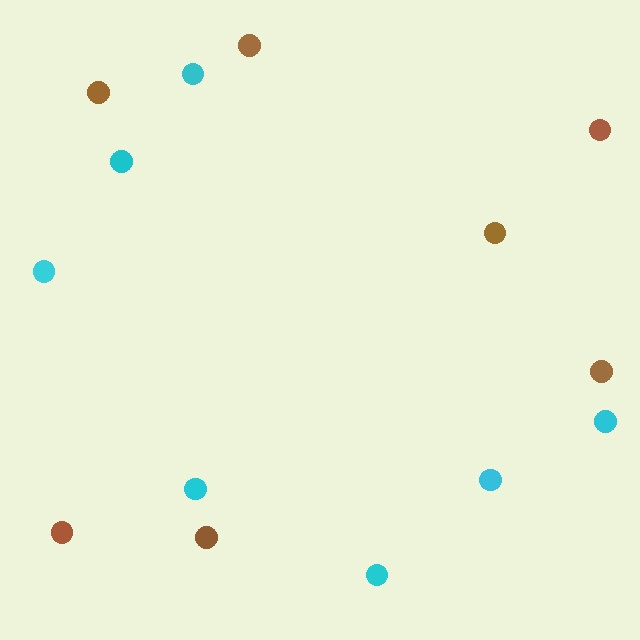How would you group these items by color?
There are 2 groups: one group of brown circles (7) and one group of cyan circles (7).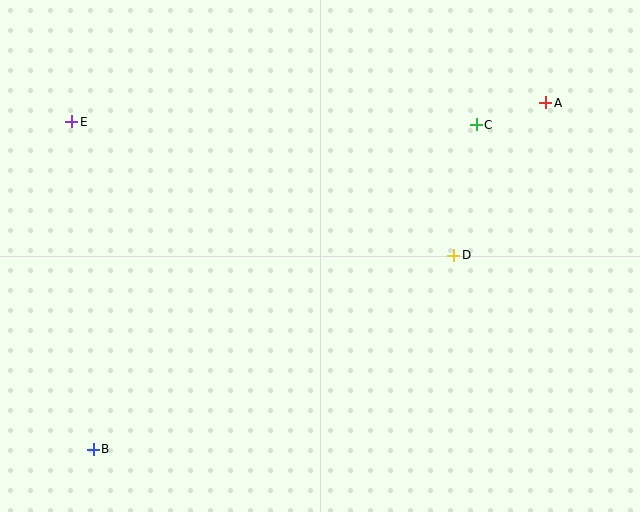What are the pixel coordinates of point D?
Point D is at (454, 255).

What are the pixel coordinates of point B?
Point B is at (93, 449).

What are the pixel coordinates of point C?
Point C is at (476, 125).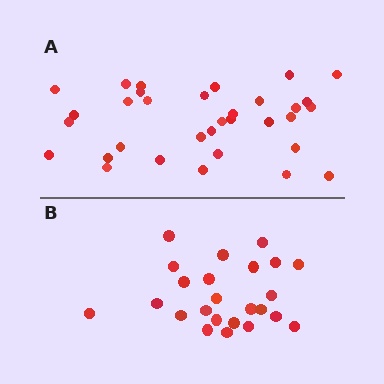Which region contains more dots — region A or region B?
Region A (the top region) has more dots.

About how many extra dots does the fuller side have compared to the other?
Region A has roughly 8 or so more dots than region B.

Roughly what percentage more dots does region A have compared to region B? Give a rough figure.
About 40% more.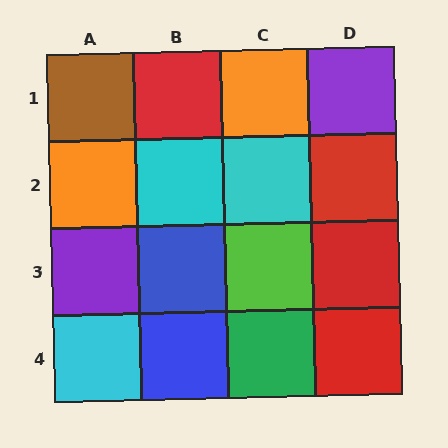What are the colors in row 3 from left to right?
Purple, blue, lime, red.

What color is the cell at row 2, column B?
Cyan.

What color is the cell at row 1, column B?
Red.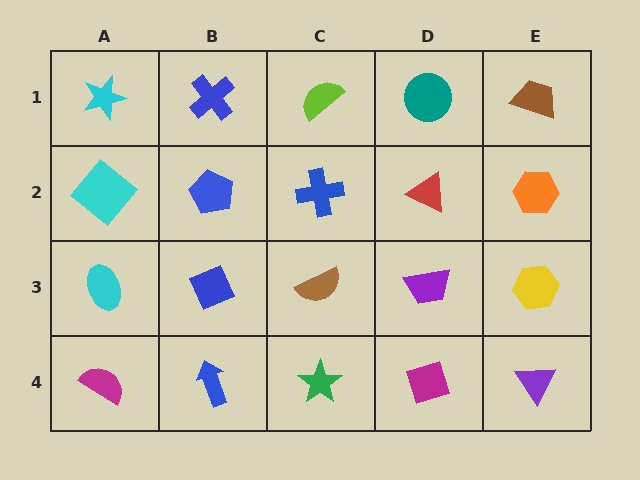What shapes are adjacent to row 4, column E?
A yellow hexagon (row 3, column E), a magenta diamond (row 4, column D).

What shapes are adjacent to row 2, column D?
A teal circle (row 1, column D), a purple trapezoid (row 3, column D), a blue cross (row 2, column C), an orange hexagon (row 2, column E).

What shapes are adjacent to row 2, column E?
A brown trapezoid (row 1, column E), a yellow hexagon (row 3, column E), a red triangle (row 2, column D).